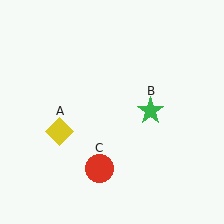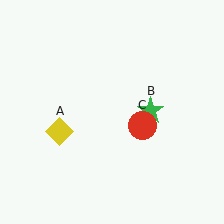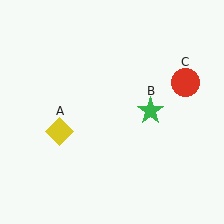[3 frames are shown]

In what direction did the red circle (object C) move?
The red circle (object C) moved up and to the right.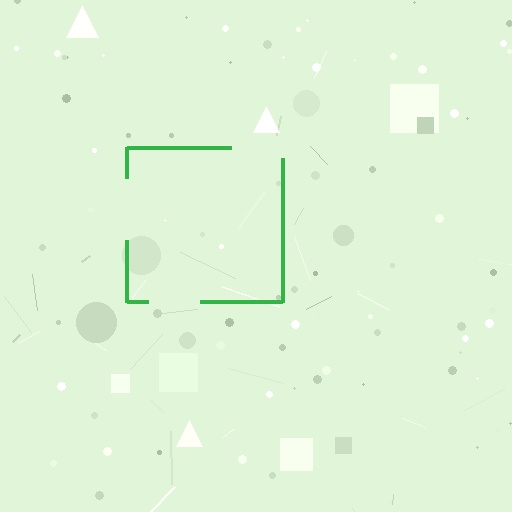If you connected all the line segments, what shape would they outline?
They would outline a square.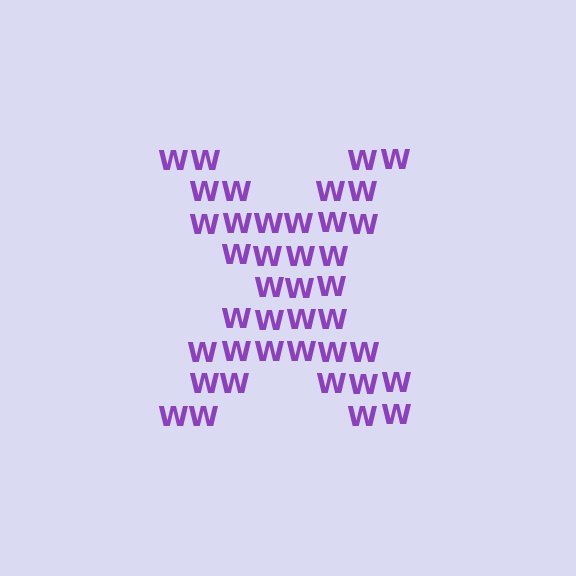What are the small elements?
The small elements are letter W's.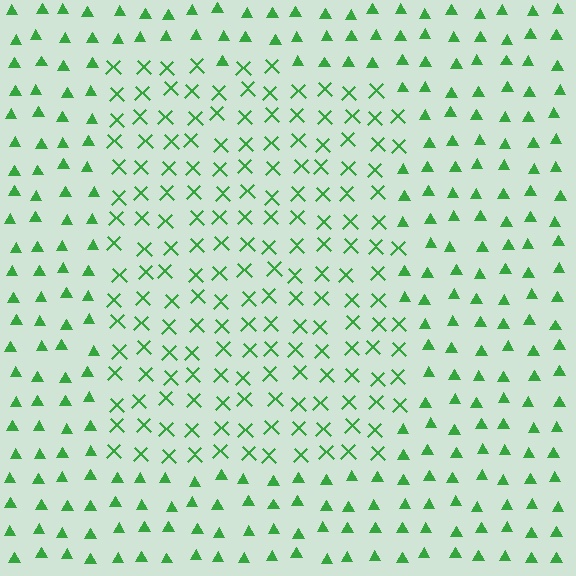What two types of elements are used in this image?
The image uses X marks inside the rectangle region and triangles outside it.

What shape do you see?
I see a rectangle.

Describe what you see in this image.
The image is filled with small green elements arranged in a uniform grid. A rectangle-shaped region contains X marks, while the surrounding area contains triangles. The boundary is defined purely by the change in element shape.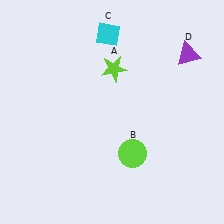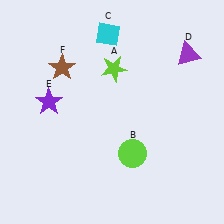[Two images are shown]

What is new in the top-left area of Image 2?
A purple star (E) was added in the top-left area of Image 2.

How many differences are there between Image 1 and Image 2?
There are 2 differences between the two images.